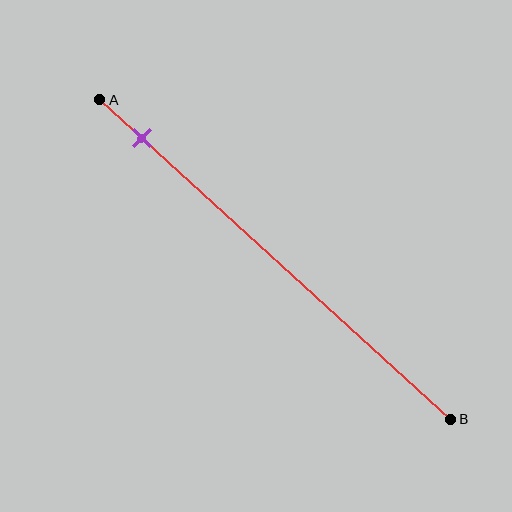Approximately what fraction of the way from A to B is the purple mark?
The purple mark is approximately 10% of the way from A to B.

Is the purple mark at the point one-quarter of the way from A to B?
No, the mark is at about 10% from A, not at the 25% one-quarter point.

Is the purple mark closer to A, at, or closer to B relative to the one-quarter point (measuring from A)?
The purple mark is closer to point A than the one-quarter point of segment AB.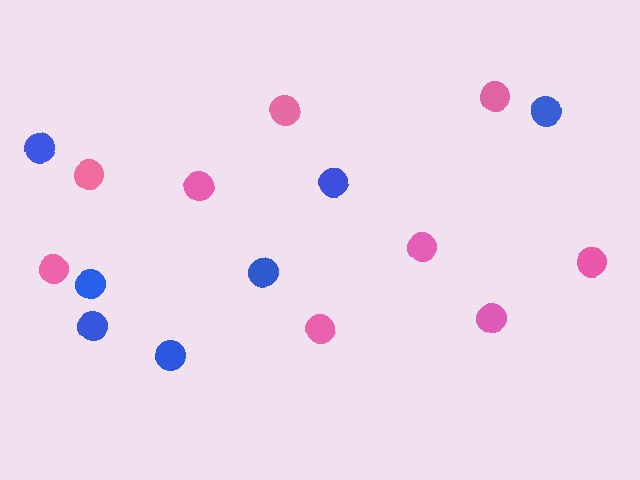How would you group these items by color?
There are 2 groups: one group of blue circles (7) and one group of pink circles (9).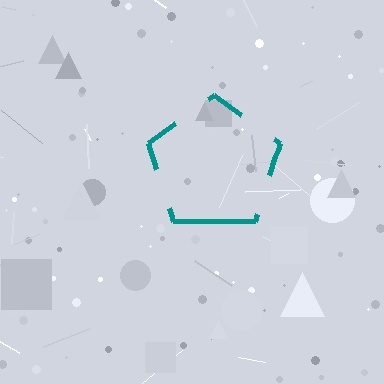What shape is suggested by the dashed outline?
The dashed outline suggests a pentagon.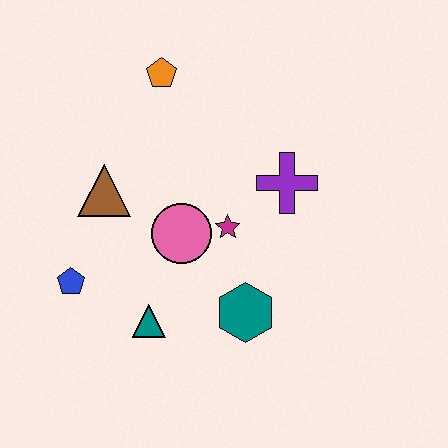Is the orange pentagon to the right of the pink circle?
No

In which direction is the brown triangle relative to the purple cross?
The brown triangle is to the left of the purple cross.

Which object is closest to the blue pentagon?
The teal triangle is closest to the blue pentagon.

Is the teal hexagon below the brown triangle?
Yes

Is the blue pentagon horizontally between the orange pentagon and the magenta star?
No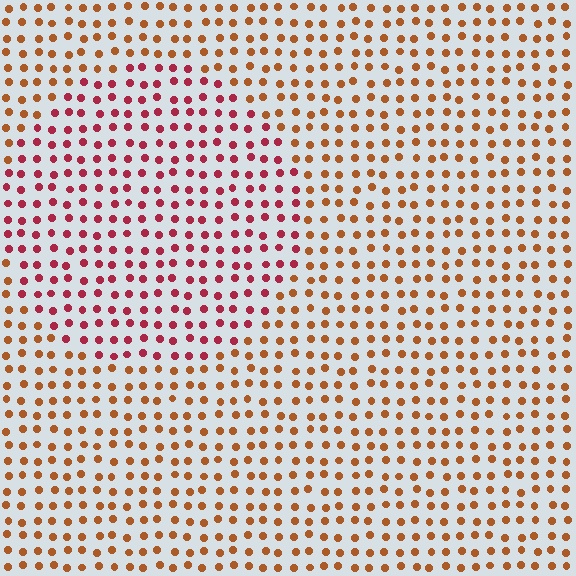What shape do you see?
I see a circle.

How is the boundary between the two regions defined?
The boundary is defined purely by a slight shift in hue (about 39 degrees). Spacing, size, and orientation are identical on both sides.